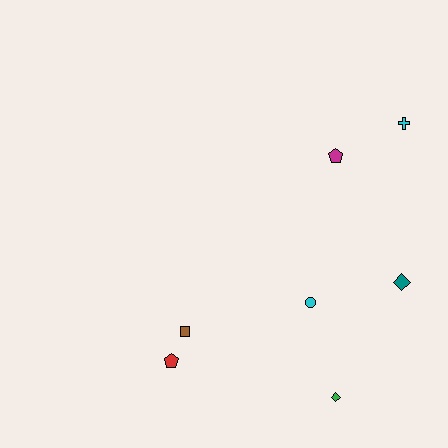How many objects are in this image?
There are 7 objects.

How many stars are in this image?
There are no stars.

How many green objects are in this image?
There is 1 green object.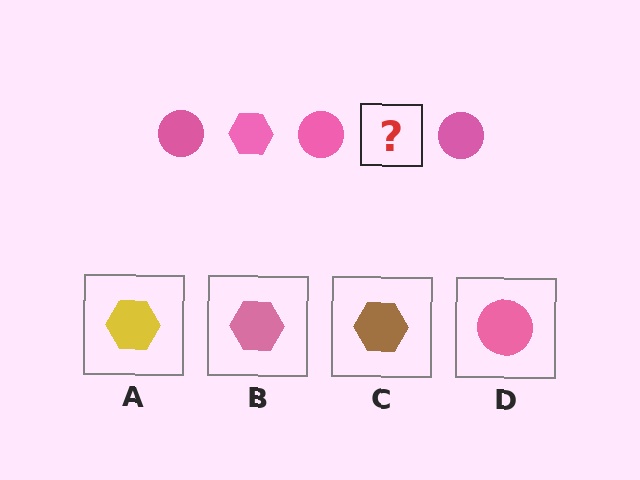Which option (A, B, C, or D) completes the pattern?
B.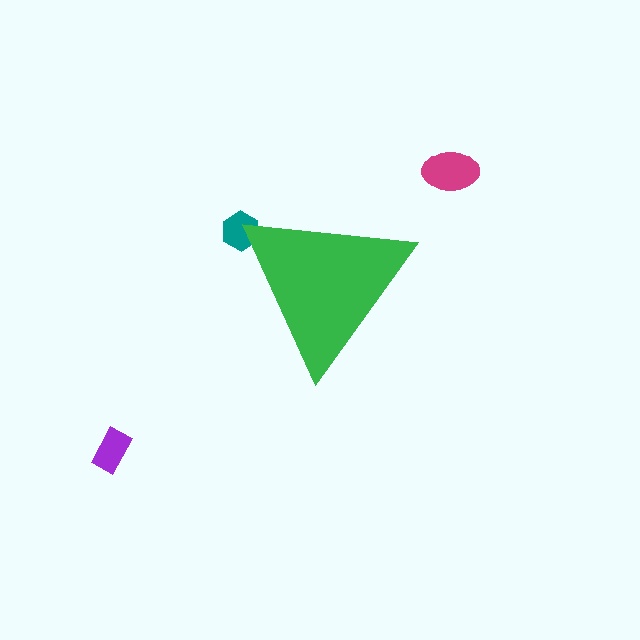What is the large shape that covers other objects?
A green triangle.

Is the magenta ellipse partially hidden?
No, the magenta ellipse is fully visible.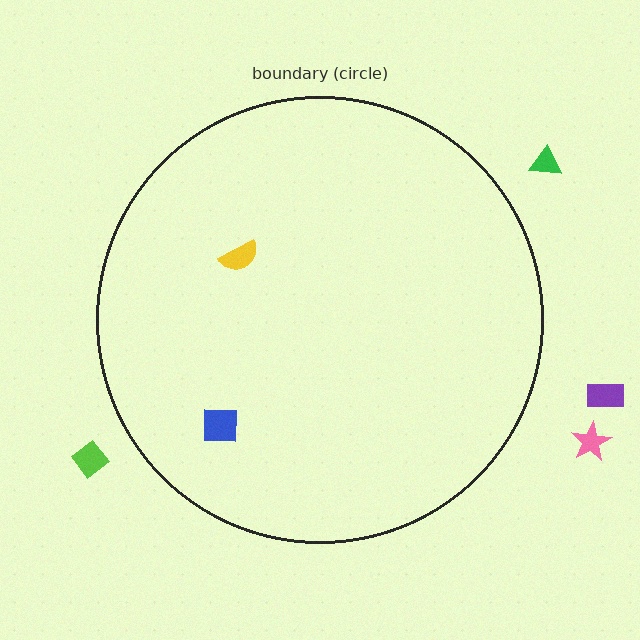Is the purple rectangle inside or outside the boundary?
Outside.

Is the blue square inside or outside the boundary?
Inside.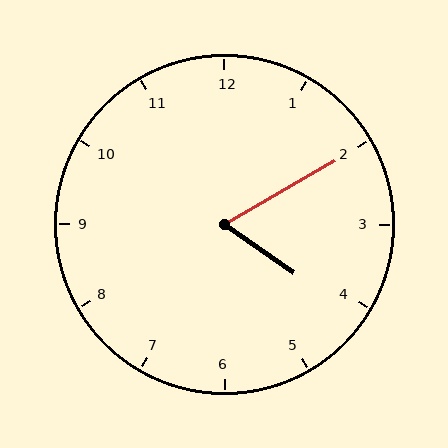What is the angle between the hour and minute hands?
Approximately 65 degrees.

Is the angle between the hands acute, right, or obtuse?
It is acute.